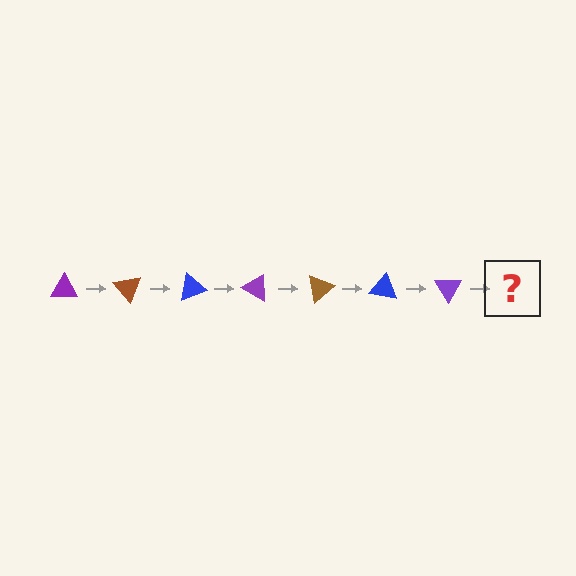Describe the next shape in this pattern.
It should be a brown triangle, rotated 350 degrees from the start.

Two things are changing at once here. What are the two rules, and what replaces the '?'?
The two rules are that it rotates 50 degrees each step and the color cycles through purple, brown, and blue. The '?' should be a brown triangle, rotated 350 degrees from the start.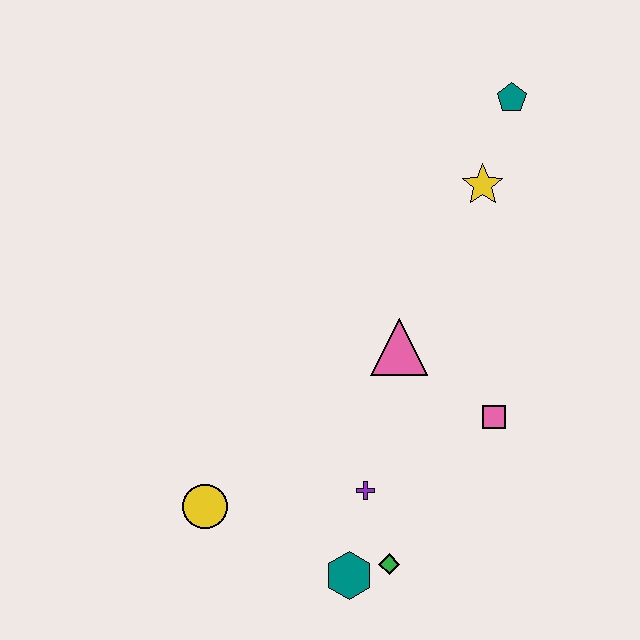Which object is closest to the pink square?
The pink triangle is closest to the pink square.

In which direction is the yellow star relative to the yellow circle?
The yellow star is above the yellow circle.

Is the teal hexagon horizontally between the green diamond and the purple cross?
No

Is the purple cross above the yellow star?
No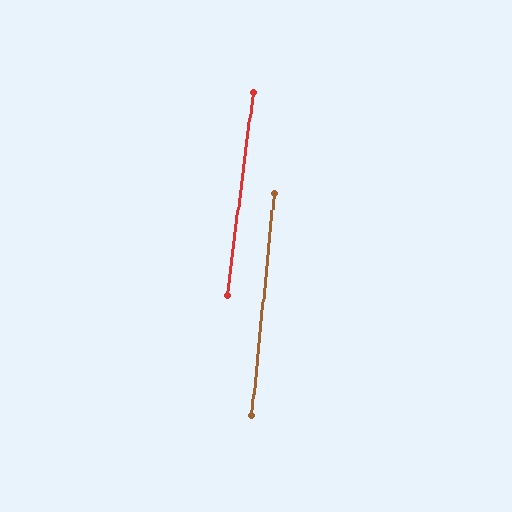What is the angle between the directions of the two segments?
Approximately 2 degrees.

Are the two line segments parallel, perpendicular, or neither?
Parallel — their directions differ by only 1.6°.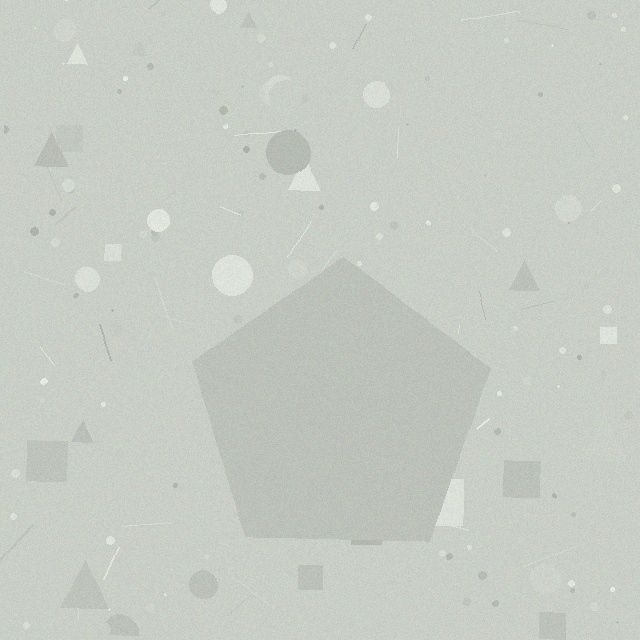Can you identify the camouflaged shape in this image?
The camouflaged shape is a pentagon.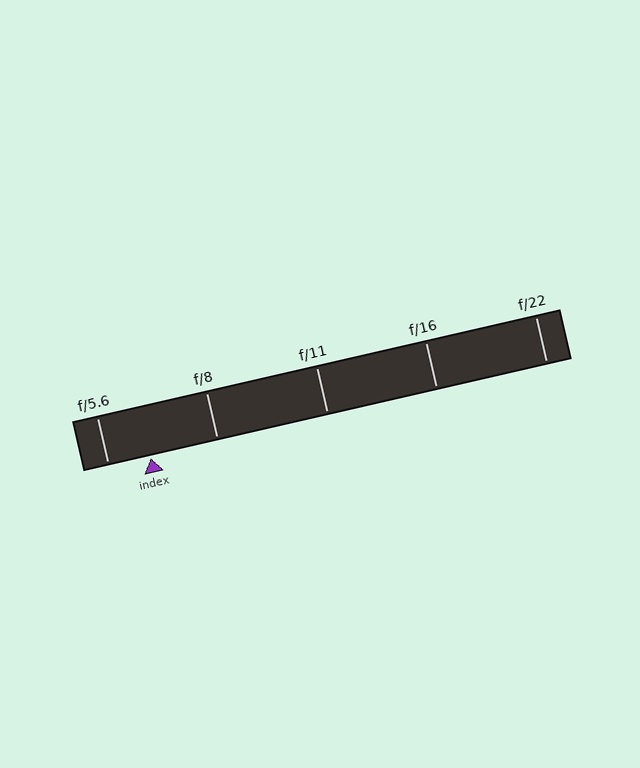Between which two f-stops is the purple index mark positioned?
The index mark is between f/5.6 and f/8.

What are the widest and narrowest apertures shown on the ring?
The widest aperture shown is f/5.6 and the narrowest is f/22.